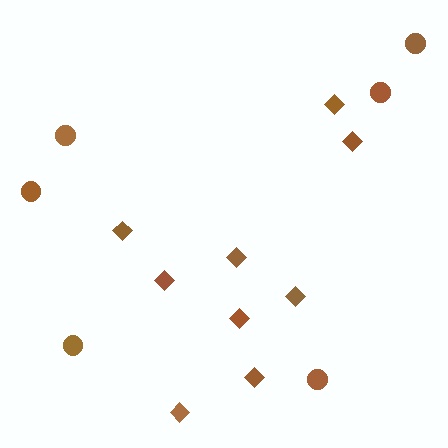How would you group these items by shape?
There are 2 groups: one group of circles (6) and one group of diamonds (9).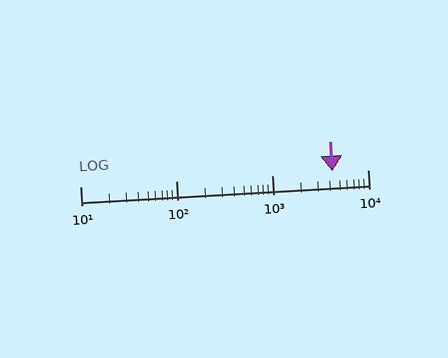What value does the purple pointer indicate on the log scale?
The pointer indicates approximately 4300.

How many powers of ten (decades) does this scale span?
The scale spans 3 decades, from 10 to 10000.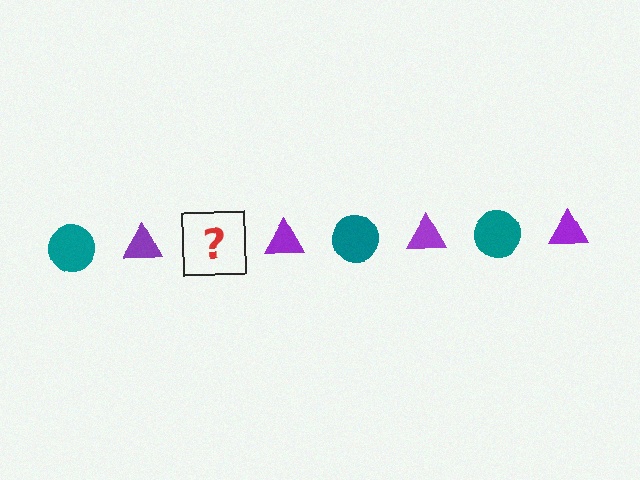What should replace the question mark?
The question mark should be replaced with a teal circle.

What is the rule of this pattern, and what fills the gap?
The rule is that the pattern alternates between teal circle and purple triangle. The gap should be filled with a teal circle.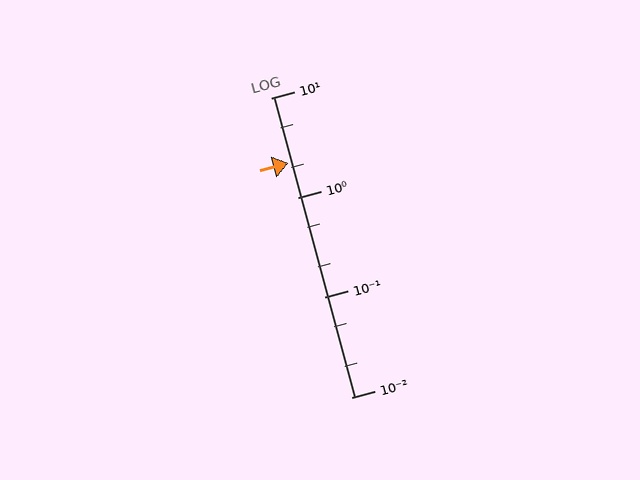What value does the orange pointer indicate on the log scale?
The pointer indicates approximately 2.2.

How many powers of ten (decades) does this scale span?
The scale spans 3 decades, from 0.01 to 10.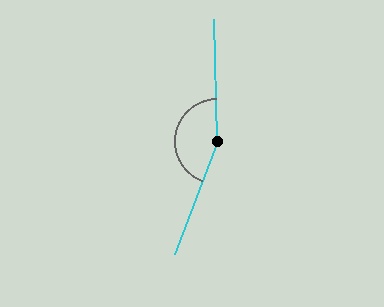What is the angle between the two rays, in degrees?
Approximately 157 degrees.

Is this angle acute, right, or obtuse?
It is obtuse.